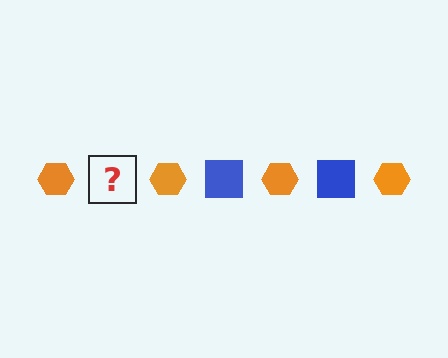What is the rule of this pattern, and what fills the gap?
The rule is that the pattern alternates between orange hexagon and blue square. The gap should be filled with a blue square.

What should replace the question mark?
The question mark should be replaced with a blue square.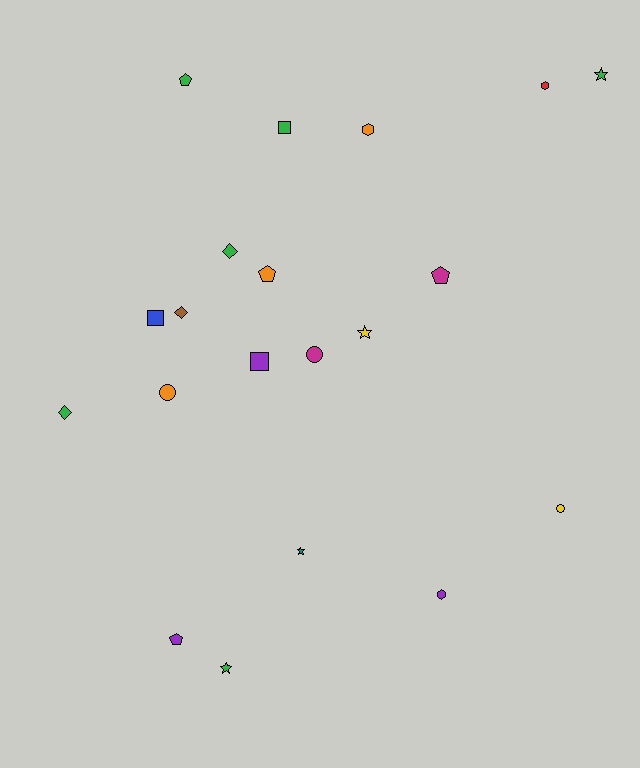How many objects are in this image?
There are 20 objects.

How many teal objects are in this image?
There is 1 teal object.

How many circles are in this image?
There are 3 circles.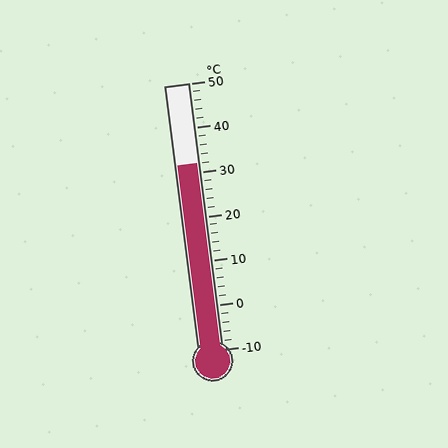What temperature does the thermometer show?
The thermometer shows approximately 32°C.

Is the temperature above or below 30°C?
The temperature is above 30°C.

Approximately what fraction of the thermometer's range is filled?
The thermometer is filled to approximately 70% of its range.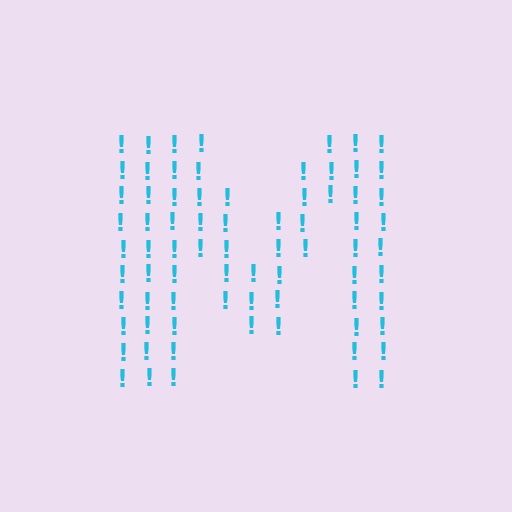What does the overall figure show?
The overall figure shows the letter M.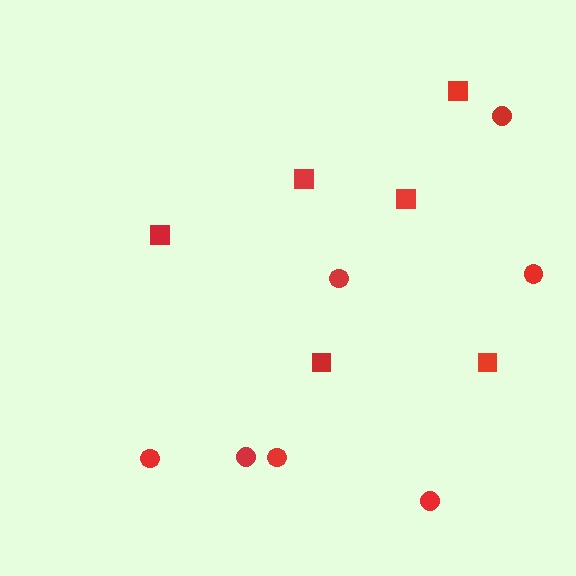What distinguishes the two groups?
There are 2 groups: one group of squares (6) and one group of circles (7).